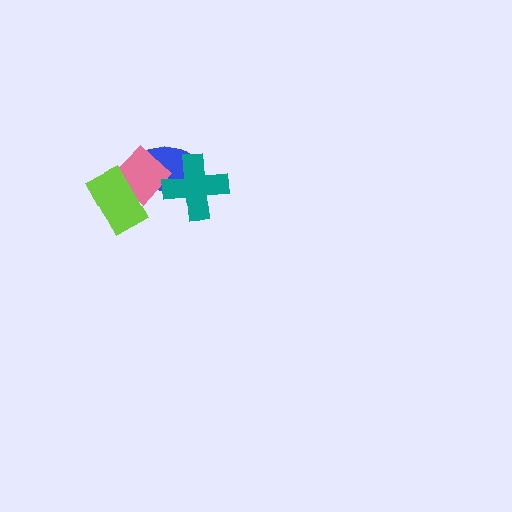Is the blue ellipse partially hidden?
Yes, it is partially covered by another shape.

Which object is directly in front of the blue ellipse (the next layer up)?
The pink diamond is directly in front of the blue ellipse.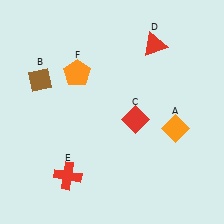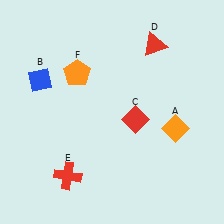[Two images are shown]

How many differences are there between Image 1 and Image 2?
There is 1 difference between the two images.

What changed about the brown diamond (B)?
In Image 1, B is brown. In Image 2, it changed to blue.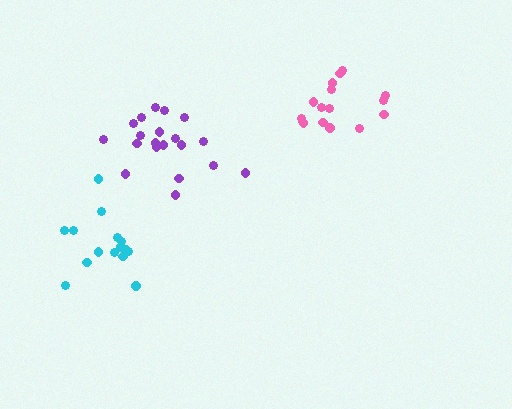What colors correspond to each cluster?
The clusters are colored: pink, purple, cyan.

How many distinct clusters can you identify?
There are 3 distinct clusters.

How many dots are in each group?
Group 1: 16 dots, Group 2: 20 dots, Group 3: 15 dots (51 total).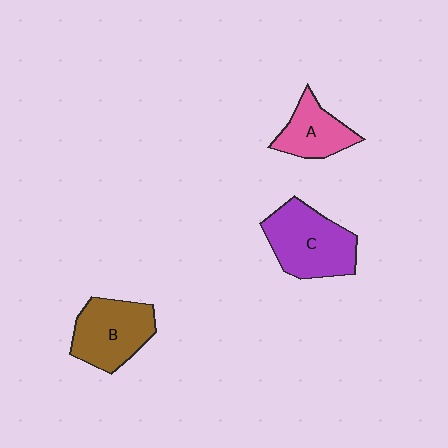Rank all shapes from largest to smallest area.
From largest to smallest: C (purple), B (brown), A (pink).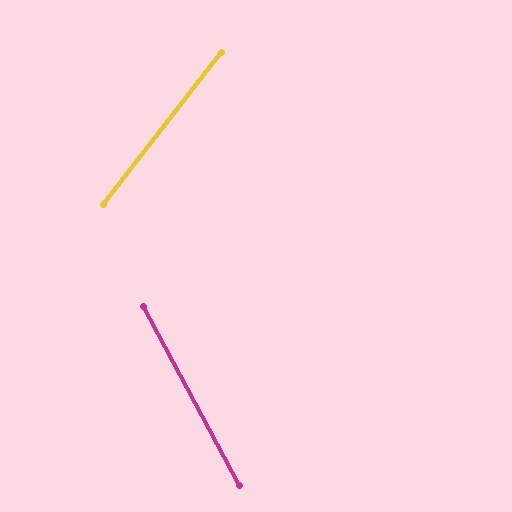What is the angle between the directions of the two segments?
Approximately 66 degrees.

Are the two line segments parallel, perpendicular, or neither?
Neither parallel nor perpendicular — they differ by about 66°.